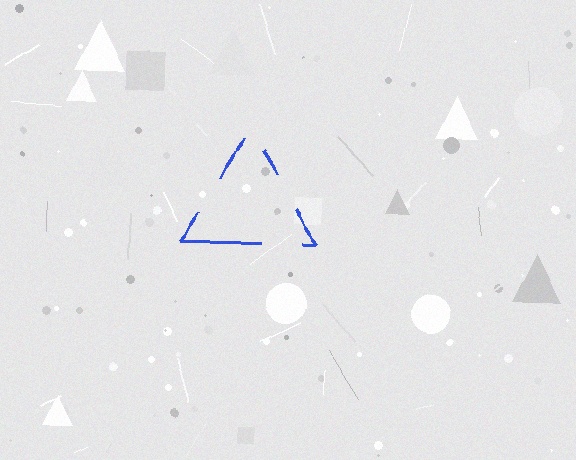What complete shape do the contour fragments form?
The contour fragments form a triangle.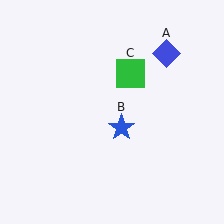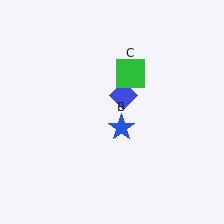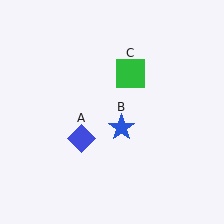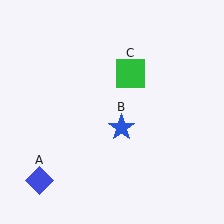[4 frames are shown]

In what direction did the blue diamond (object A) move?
The blue diamond (object A) moved down and to the left.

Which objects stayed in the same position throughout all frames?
Blue star (object B) and green square (object C) remained stationary.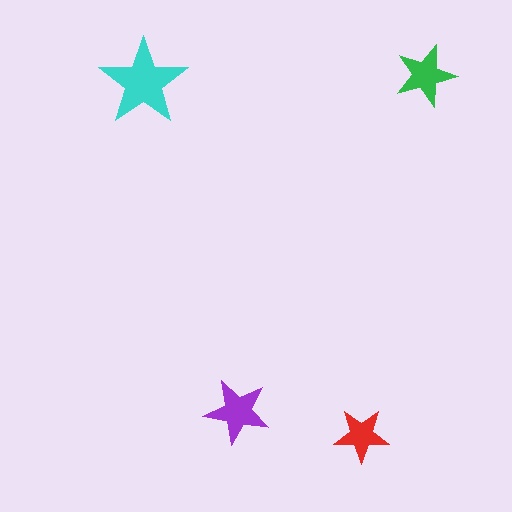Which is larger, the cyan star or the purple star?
The cyan one.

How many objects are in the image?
There are 4 objects in the image.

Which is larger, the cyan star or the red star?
The cyan one.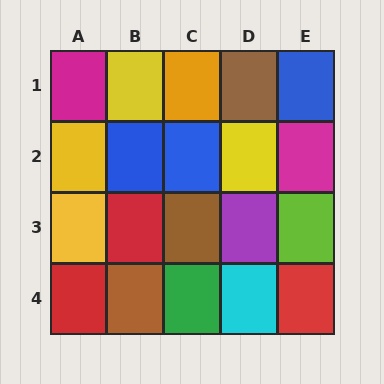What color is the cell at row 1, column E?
Blue.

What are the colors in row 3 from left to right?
Yellow, red, brown, purple, lime.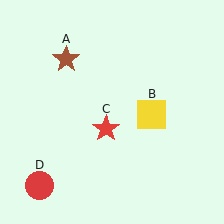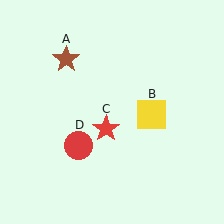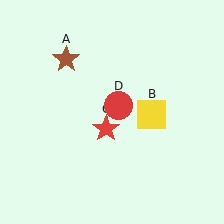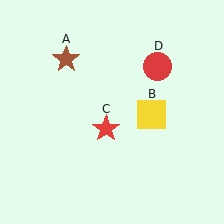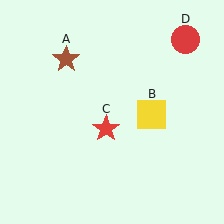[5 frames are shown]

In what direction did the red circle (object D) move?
The red circle (object D) moved up and to the right.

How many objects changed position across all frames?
1 object changed position: red circle (object D).